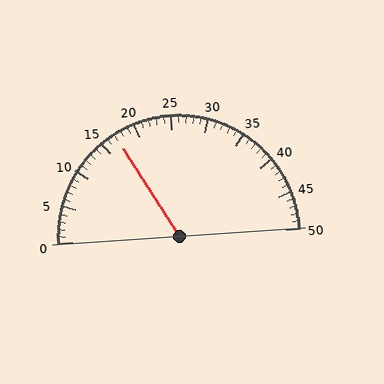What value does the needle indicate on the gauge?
The needle indicates approximately 17.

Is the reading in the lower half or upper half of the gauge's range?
The reading is in the lower half of the range (0 to 50).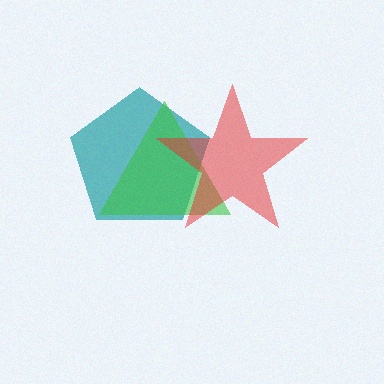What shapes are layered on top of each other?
The layered shapes are: a teal pentagon, a green triangle, a red star.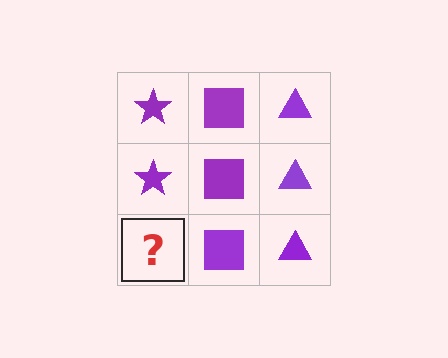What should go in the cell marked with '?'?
The missing cell should contain a purple star.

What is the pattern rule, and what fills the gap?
The rule is that each column has a consistent shape. The gap should be filled with a purple star.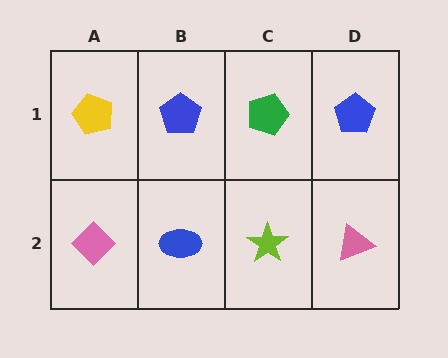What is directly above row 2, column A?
A yellow pentagon.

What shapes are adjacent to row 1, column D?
A pink triangle (row 2, column D), a green pentagon (row 1, column C).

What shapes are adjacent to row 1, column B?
A blue ellipse (row 2, column B), a yellow pentagon (row 1, column A), a green pentagon (row 1, column C).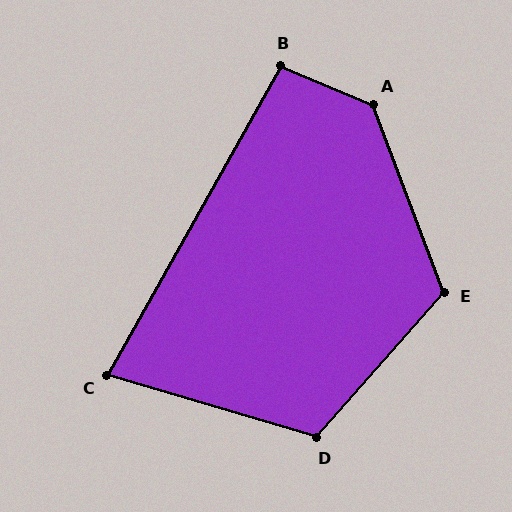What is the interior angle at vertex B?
Approximately 97 degrees (obtuse).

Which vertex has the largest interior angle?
A, at approximately 133 degrees.